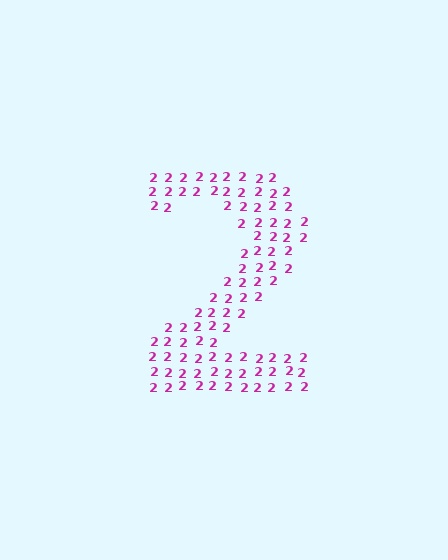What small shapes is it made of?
It is made of small digit 2's.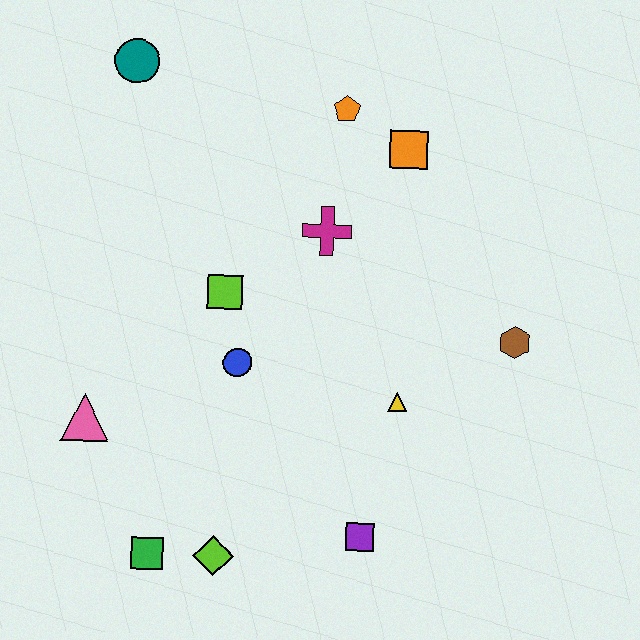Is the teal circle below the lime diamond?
No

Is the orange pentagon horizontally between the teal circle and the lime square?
No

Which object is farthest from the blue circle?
The teal circle is farthest from the blue circle.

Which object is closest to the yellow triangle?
The brown hexagon is closest to the yellow triangle.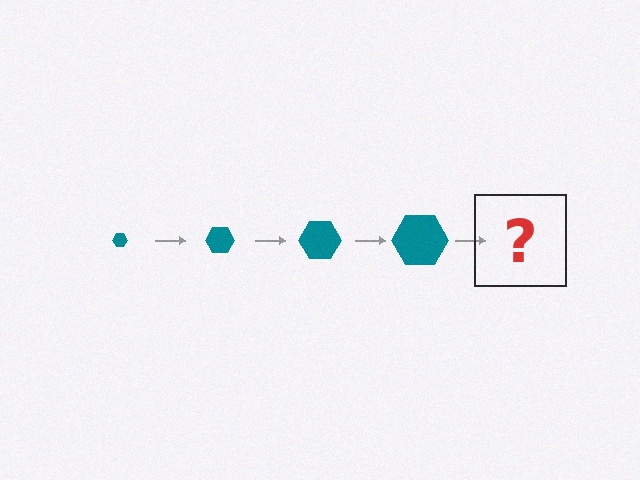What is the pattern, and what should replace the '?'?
The pattern is that the hexagon gets progressively larger each step. The '?' should be a teal hexagon, larger than the previous one.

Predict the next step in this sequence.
The next step is a teal hexagon, larger than the previous one.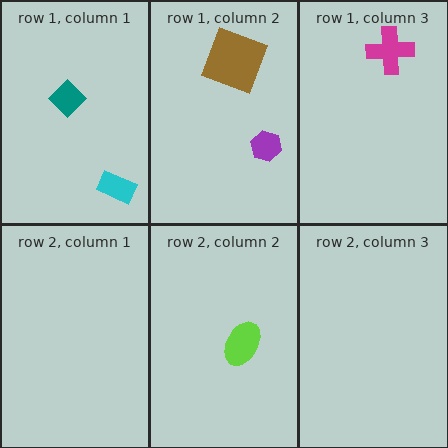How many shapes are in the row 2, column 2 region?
1.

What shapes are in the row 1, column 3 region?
The magenta cross.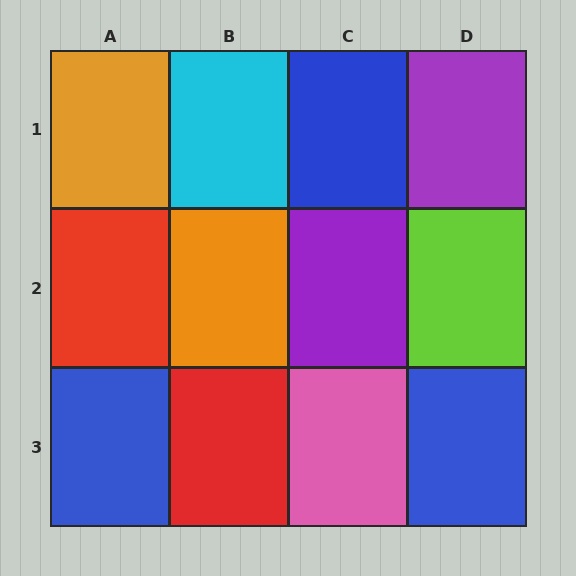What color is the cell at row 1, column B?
Cyan.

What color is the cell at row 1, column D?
Purple.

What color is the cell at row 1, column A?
Orange.